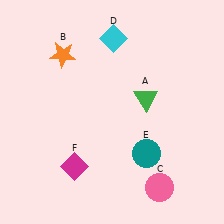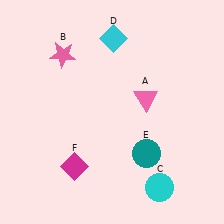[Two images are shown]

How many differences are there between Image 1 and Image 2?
There are 3 differences between the two images.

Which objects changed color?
A changed from green to pink. B changed from orange to pink. C changed from pink to cyan.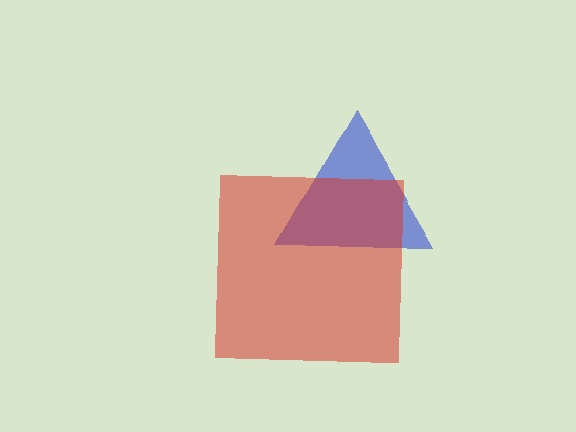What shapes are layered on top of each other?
The layered shapes are: a blue triangle, a red square.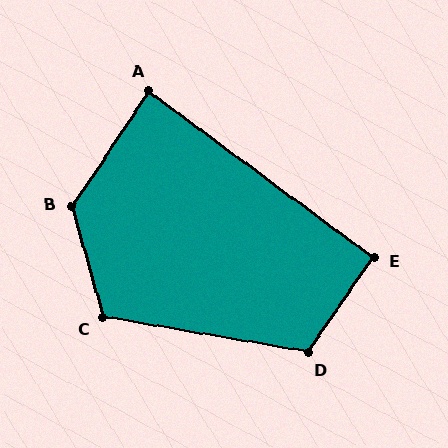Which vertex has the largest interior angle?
B, at approximately 131 degrees.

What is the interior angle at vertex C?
Approximately 115 degrees (obtuse).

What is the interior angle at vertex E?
Approximately 92 degrees (approximately right).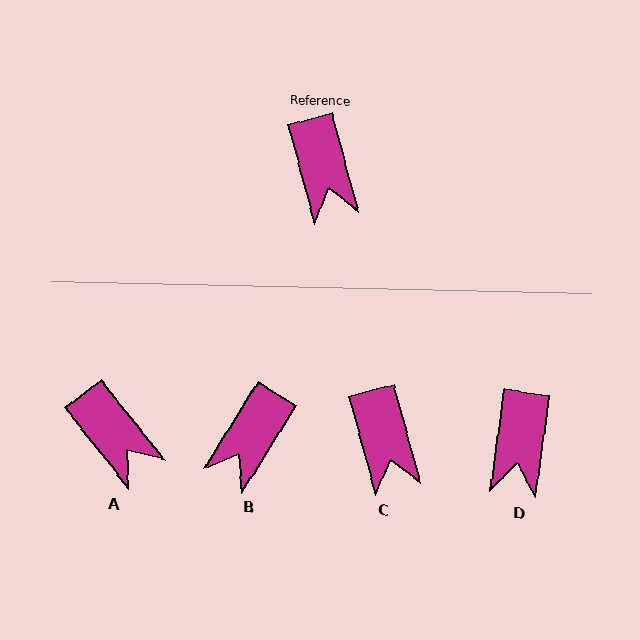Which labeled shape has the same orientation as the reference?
C.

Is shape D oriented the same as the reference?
No, it is off by about 23 degrees.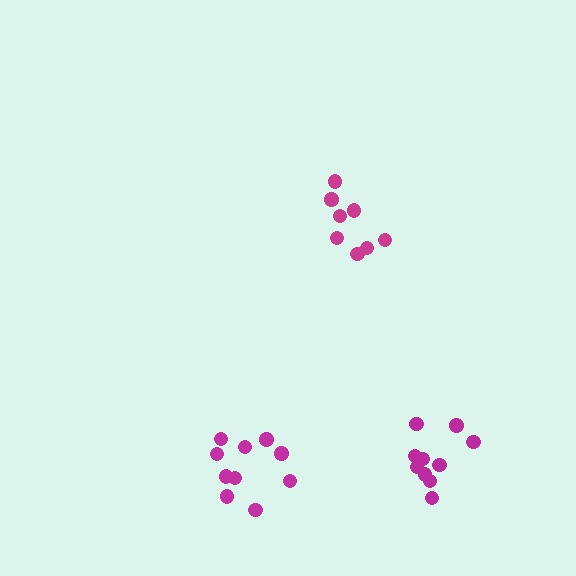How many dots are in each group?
Group 1: 10 dots, Group 2: 10 dots, Group 3: 8 dots (28 total).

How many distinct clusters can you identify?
There are 3 distinct clusters.